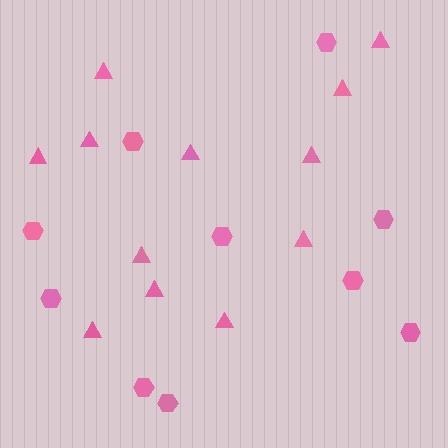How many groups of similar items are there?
There are 2 groups: one group of triangles (12) and one group of hexagons (10).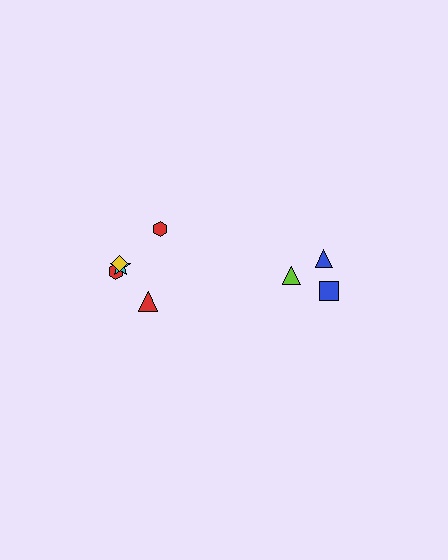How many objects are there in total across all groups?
There are 8 objects.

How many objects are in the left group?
There are 5 objects.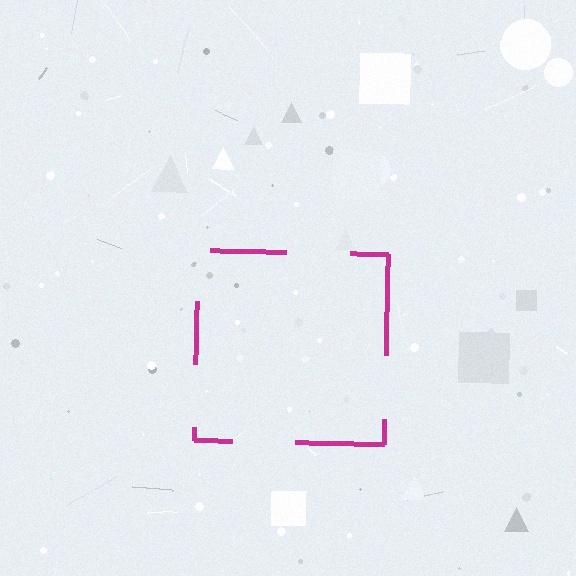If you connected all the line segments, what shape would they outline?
They would outline a square.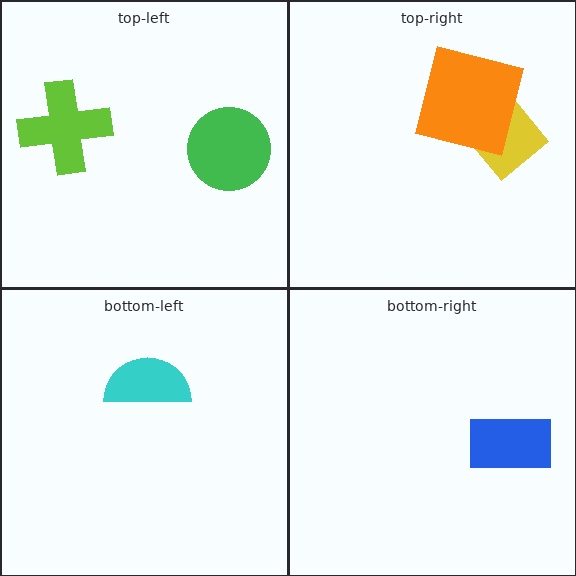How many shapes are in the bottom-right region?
1.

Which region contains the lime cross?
The top-left region.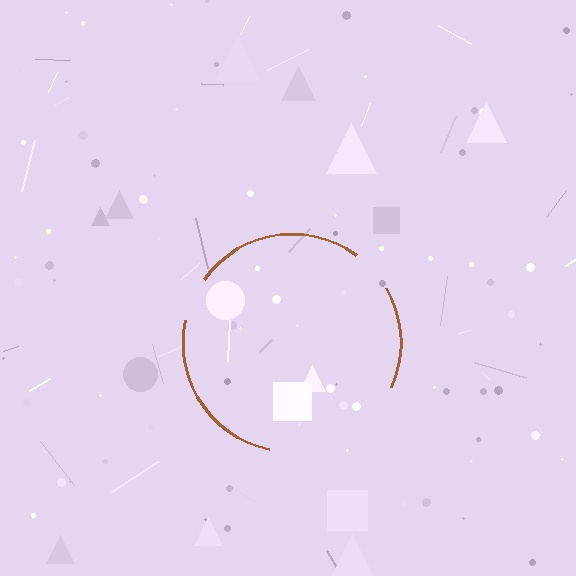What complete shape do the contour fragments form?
The contour fragments form a circle.